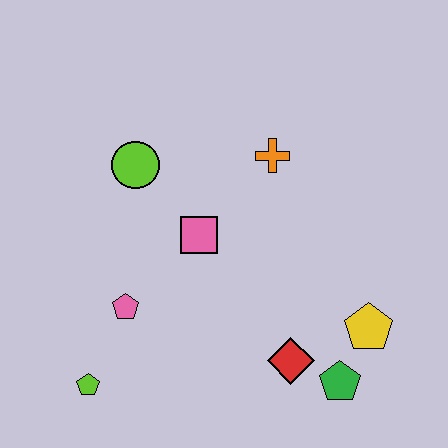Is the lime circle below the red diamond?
No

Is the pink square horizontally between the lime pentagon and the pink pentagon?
No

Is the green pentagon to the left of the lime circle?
No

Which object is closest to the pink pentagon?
The lime pentagon is closest to the pink pentagon.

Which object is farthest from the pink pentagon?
The yellow pentagon is farthest from the pink pentagon.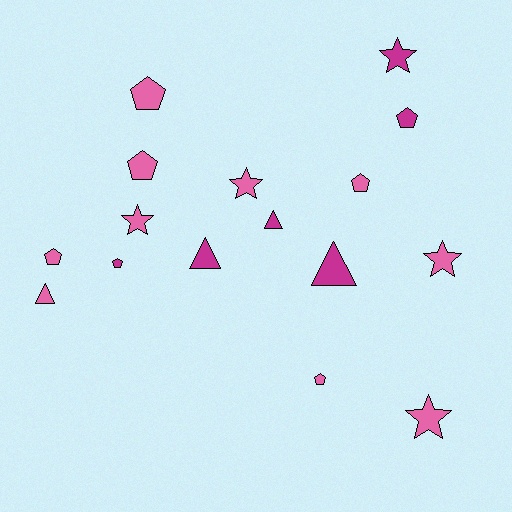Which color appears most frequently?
Pink, with 10 objects.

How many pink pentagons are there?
There are 5 pink pentagons.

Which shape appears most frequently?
Pentagon, with 7 objects.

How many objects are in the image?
There are 16 objects.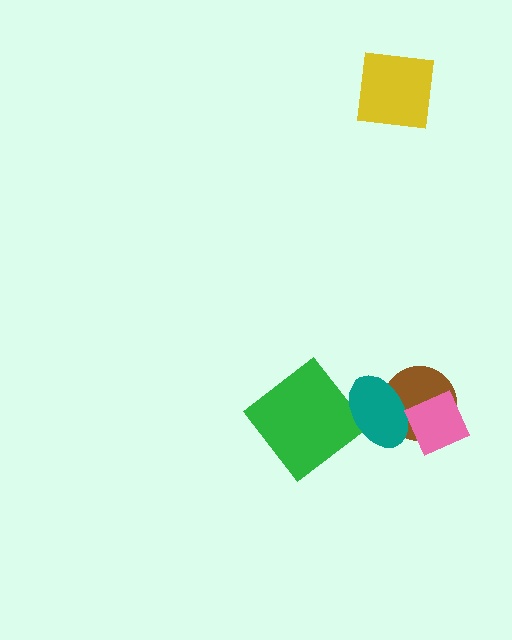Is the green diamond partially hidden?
Yes, it is partially covered by another shape.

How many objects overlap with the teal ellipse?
3 objects overlap with the teal ellipse.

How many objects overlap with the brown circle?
2 objects overlap with the brown circle.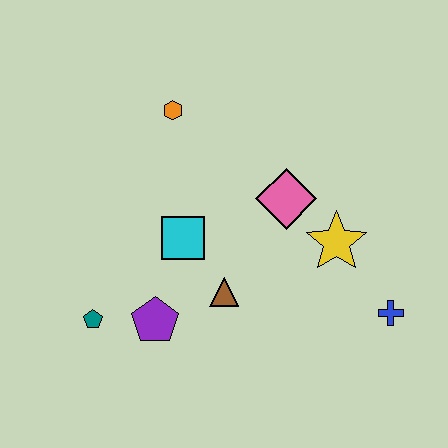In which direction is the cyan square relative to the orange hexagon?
The cyan square is below the orange hexagon.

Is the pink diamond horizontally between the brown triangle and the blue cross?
Yes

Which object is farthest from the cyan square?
The blue cross is farthest from the cyan square.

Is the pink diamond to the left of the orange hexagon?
No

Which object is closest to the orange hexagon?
The cyan square is closest to the orange hexagon.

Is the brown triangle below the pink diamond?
Yes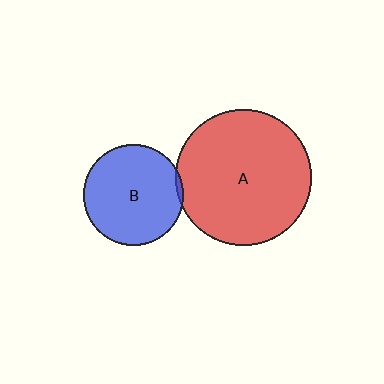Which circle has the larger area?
Circle A (red).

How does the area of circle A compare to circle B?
Approximately 1.8 times.